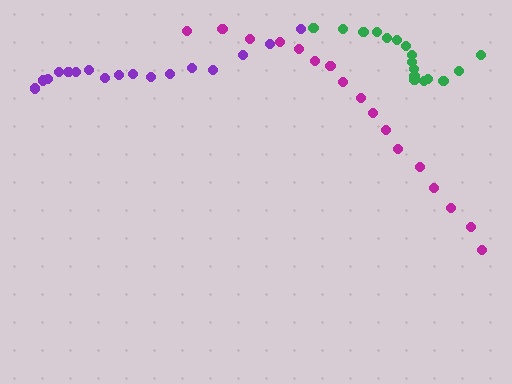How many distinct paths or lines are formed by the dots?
There are 3 distinct paths.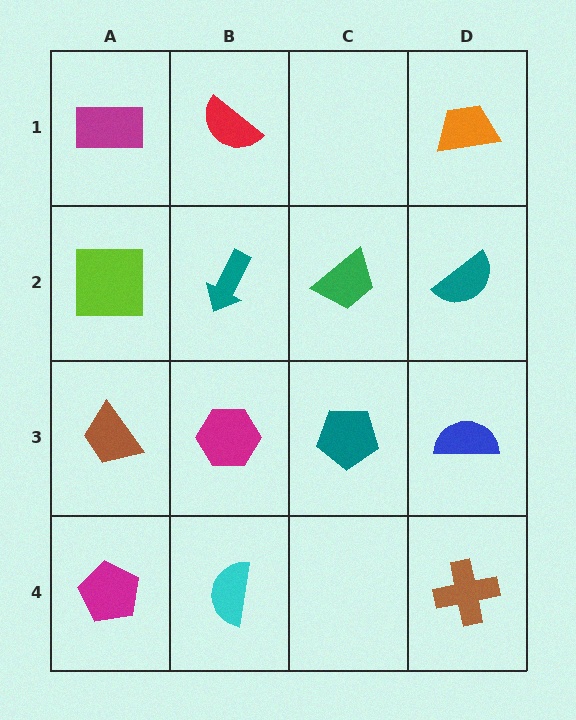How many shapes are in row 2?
4 shapes.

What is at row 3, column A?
A brown trapezoid.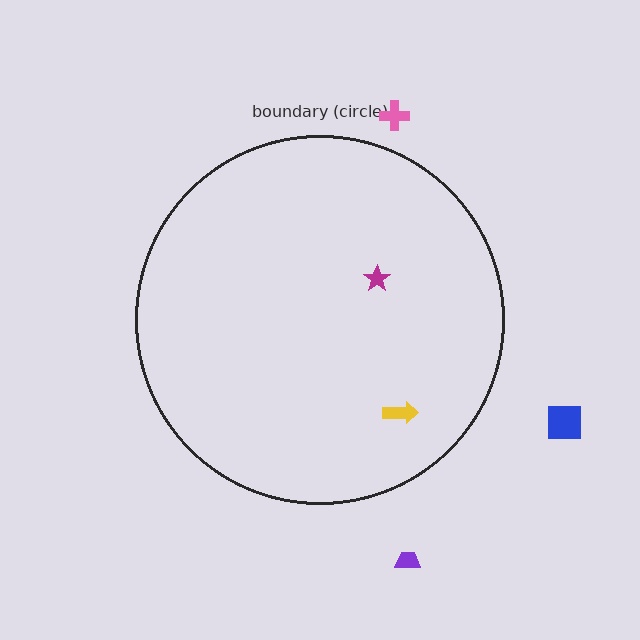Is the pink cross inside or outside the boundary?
Outside.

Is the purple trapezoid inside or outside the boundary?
Outside.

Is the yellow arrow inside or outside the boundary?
Inside.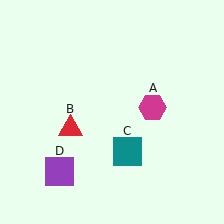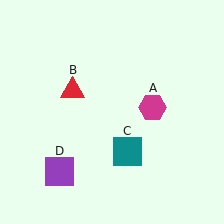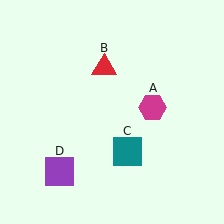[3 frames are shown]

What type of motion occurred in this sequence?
The red triangle (object B) rotated clockwise around the center of the scene.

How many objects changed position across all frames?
1 object changed position: red triangle (object B).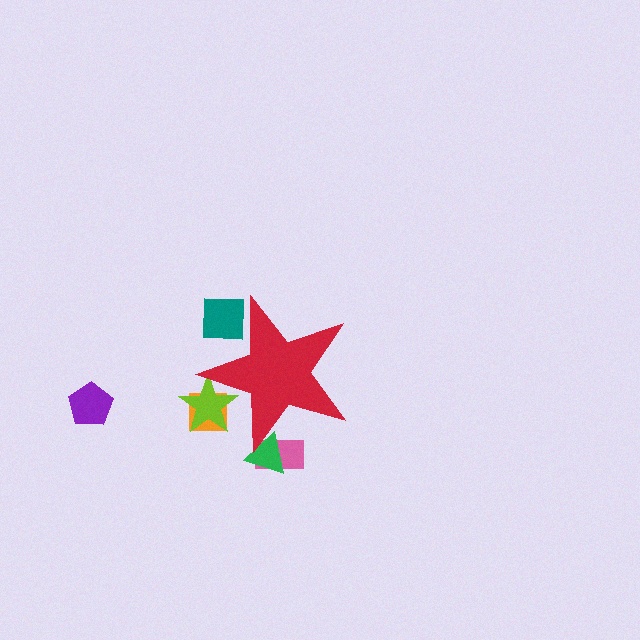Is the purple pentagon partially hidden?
No, the purple pentagon is fully visible.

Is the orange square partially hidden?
Yes, the orange square is partially hidden behind the red star.